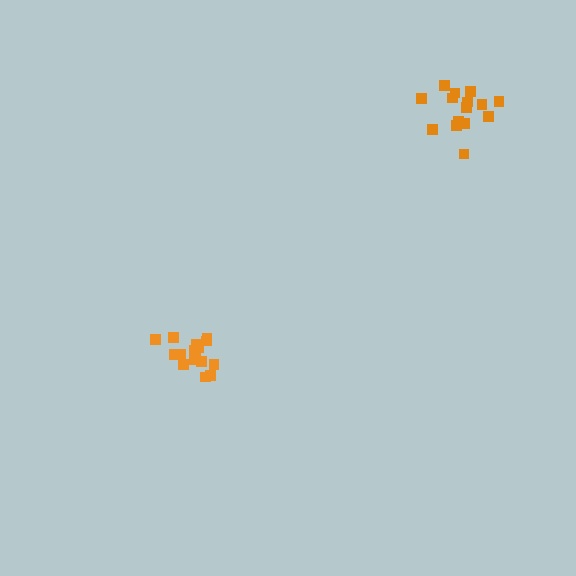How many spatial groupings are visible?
There are 2 spatial groupings.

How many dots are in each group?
Group 1: 15 dots, Group 2: 16 dots (31 total).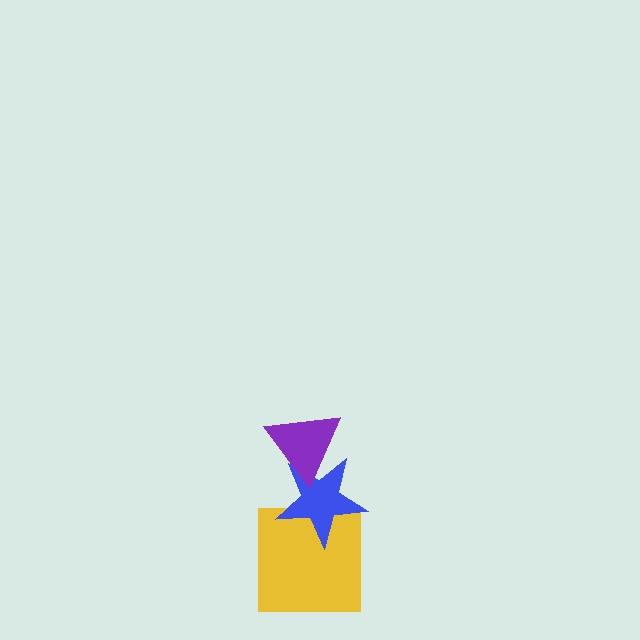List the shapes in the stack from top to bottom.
From top to bottom: the purple triangle, the blue star, the yellow square.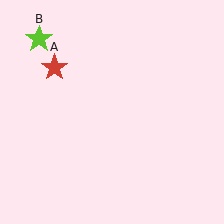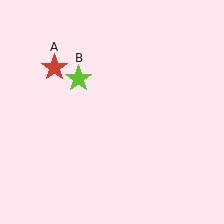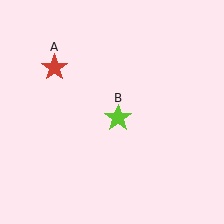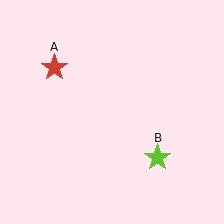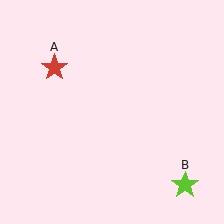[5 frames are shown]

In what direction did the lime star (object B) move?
The lime star (object B) moved down and to the right.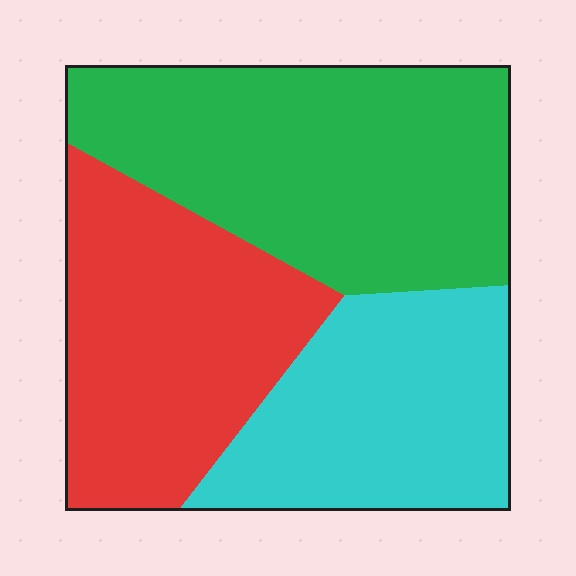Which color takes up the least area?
Cyan, at roughly 30%.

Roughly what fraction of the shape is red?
Red covers around 30% of the shape.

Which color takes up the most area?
Green, at roughly 40%.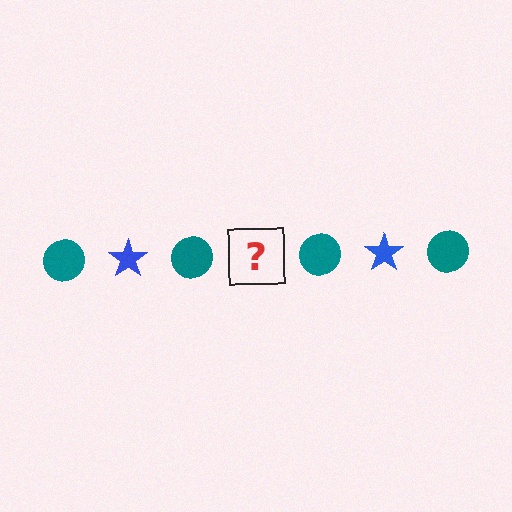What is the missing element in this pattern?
The missing element is a blue star.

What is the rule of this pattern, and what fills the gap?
The rule is that the pattern alternates between teal circle and blue star. The gap should be filled with a blue star.